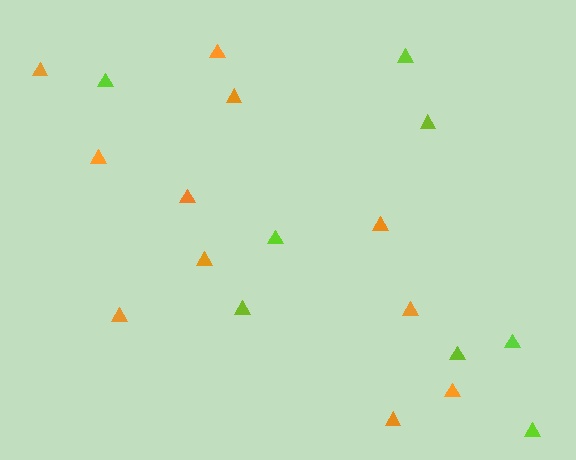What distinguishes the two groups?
There are 2 groups: one group of lime triangles (8) and one group of orange triangles (11).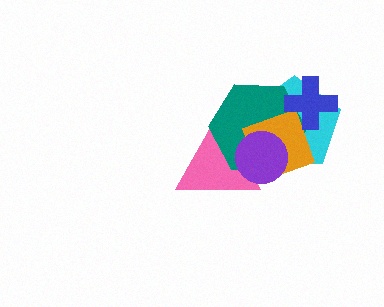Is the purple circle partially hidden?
No, no other shape covers it.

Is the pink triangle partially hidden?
Yes, it is partially covered by another shape.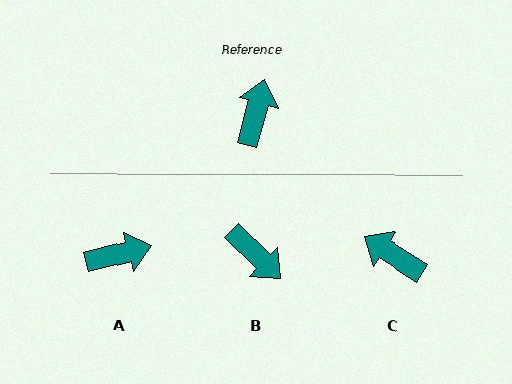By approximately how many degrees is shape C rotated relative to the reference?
Approximately 73 degrees counter-clockwise.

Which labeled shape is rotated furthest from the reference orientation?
B, about 119 degrees away.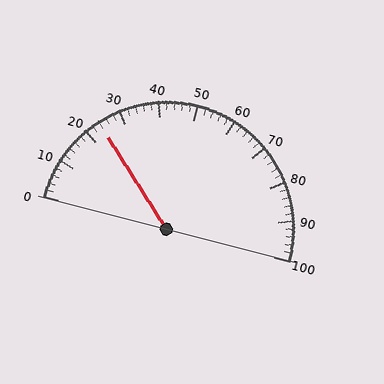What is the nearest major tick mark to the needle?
The nearest major tick mark is 20.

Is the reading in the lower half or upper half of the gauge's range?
The reading is in the lower half of the range (0 to 100).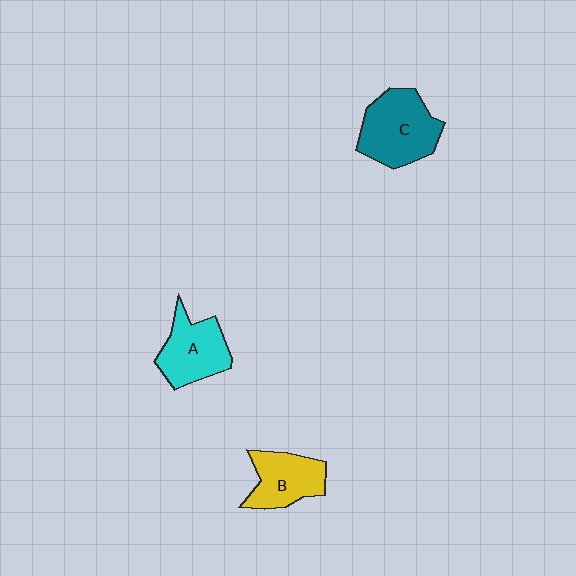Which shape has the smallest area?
Shape B (yellow).